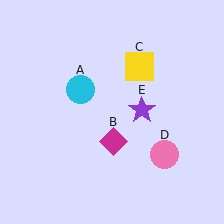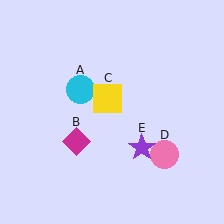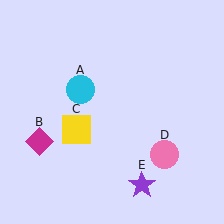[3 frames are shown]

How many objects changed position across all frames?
3 objects changed position: magenta diamond (object B), yellow square (object C), purple star (object E).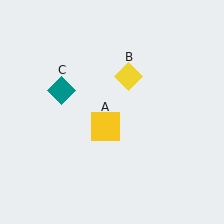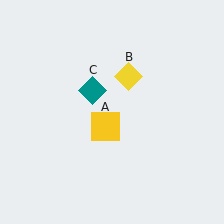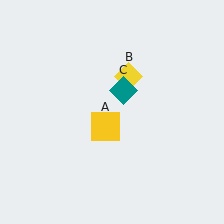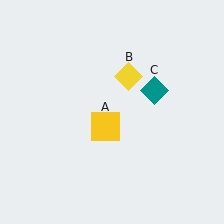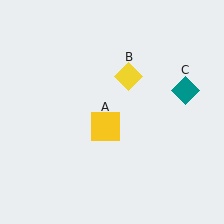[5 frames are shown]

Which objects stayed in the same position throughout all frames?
Yellow square (object A) and yellow diamond (object B) remained stationary.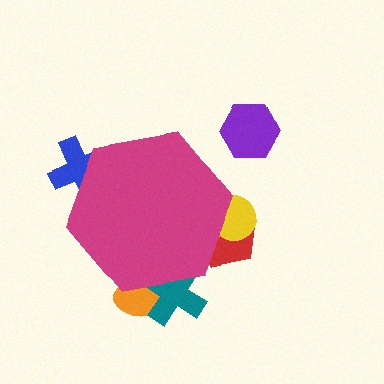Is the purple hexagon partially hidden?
No, the purple hexagon is fully visible.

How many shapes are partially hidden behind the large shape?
5 shapes are partially hidden.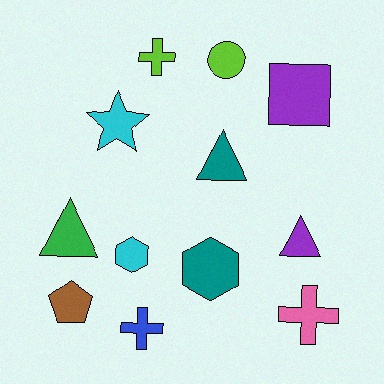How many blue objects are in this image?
There is 1 blue object.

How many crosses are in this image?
There are 3 crosses.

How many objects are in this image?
There are 12 objects.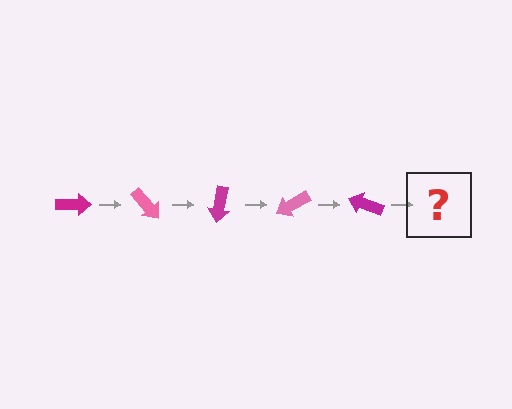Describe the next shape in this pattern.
It should be a pink arrow, rotated 250 degrees from the start.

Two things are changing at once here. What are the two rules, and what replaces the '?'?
The two rules are that it rotates 50 degrees each step and the color cycles through magenta and pink. The '?' should be a pink arrow, rotated 250 degrees from the start.